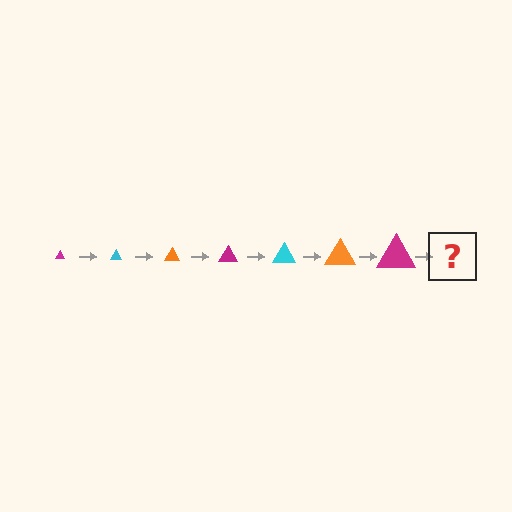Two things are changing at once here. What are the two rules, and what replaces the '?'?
The two rules are that the triangle grows larger each step and the color cycles through magenta, cyan, and orange. The '?' should be a cyan triangle, larger than the previous one.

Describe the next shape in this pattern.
It should be a cyan triangle, larger than the previous one.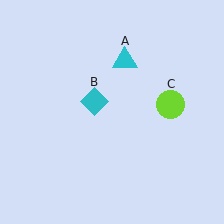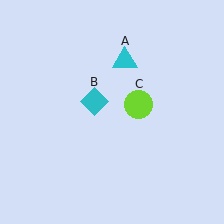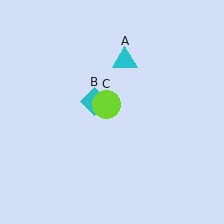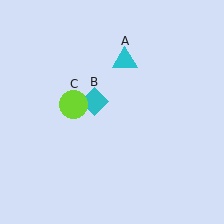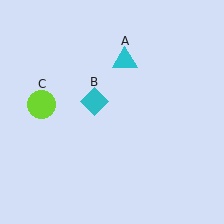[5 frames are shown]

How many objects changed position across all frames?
1 object changed position: lime circle (object C).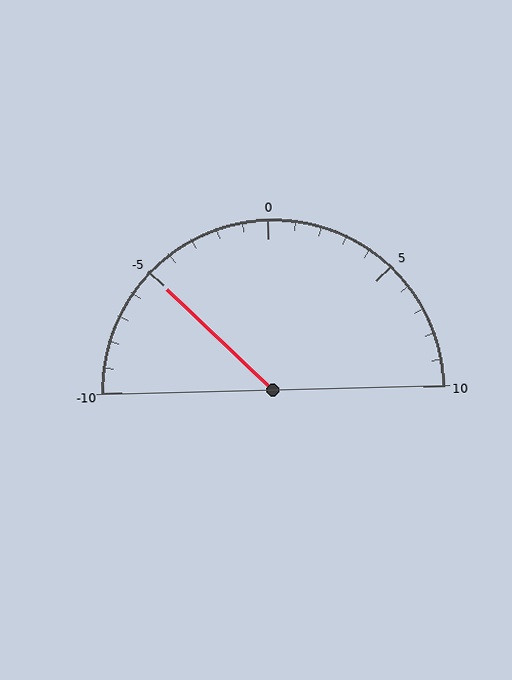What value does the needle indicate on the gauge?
The needle indicates approximately -5.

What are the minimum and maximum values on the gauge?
The gauge ranges from -10 to 10.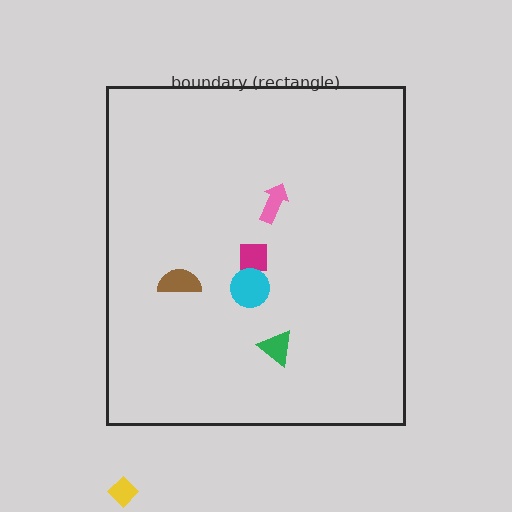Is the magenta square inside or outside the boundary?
Inside.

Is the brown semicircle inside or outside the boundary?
Inside.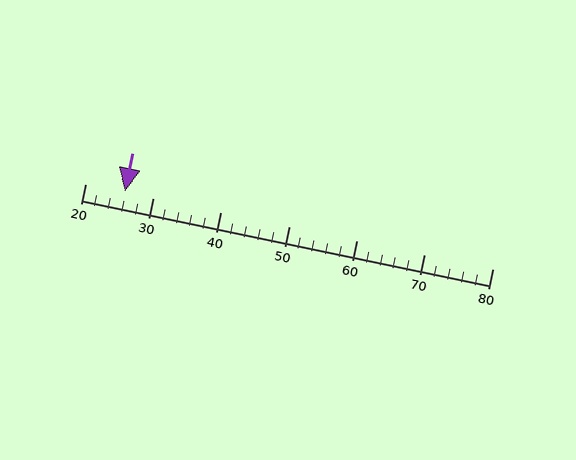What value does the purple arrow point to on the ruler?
The purple arrow points to approximately 26.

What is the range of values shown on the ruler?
The ruler shows values from 20 to 80.